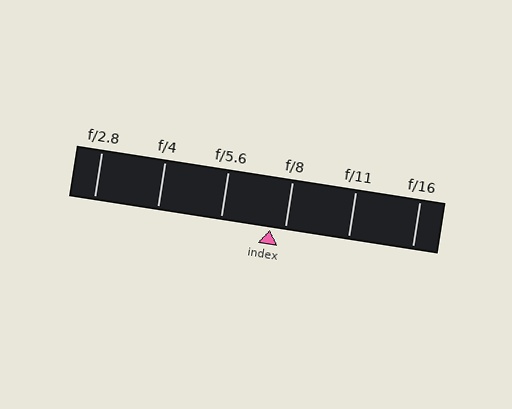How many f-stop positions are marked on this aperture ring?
There are 6 f-stop positions marked.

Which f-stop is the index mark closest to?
The index mark is closest to f/8.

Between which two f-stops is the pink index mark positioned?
The index mark is between f/5.6 and f/8.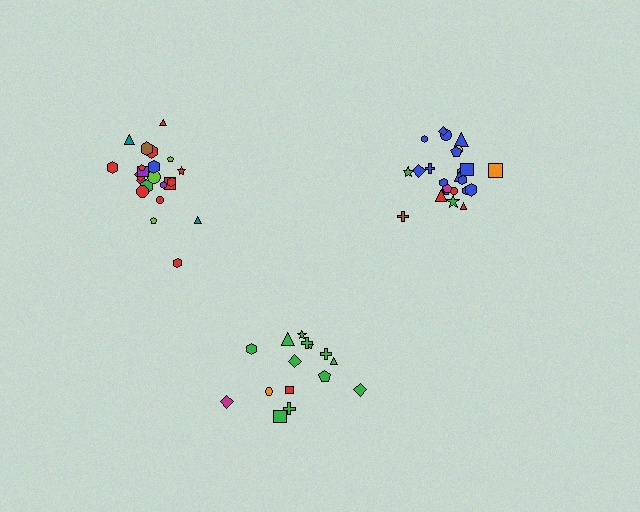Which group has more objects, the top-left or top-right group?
The top-right group.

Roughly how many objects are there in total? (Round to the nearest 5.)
Roughly 60 objects in total.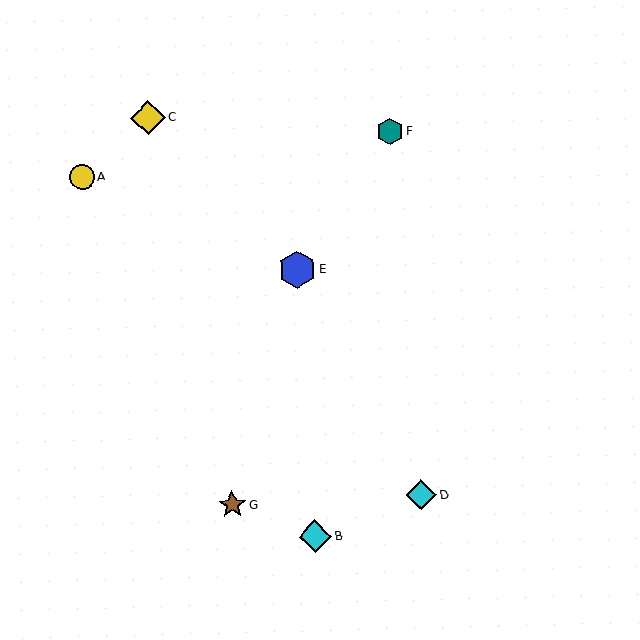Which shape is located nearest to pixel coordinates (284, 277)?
The blue hexagon (labeled E) at (297, 269) is nearest to that location.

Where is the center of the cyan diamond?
The center of the cyan diamond is at (315, 536).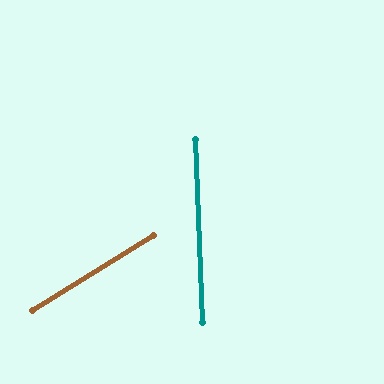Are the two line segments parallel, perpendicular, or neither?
Neither parallel nor perpendicular — they differ by about 60°.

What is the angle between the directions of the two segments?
Approximately 60 degrees.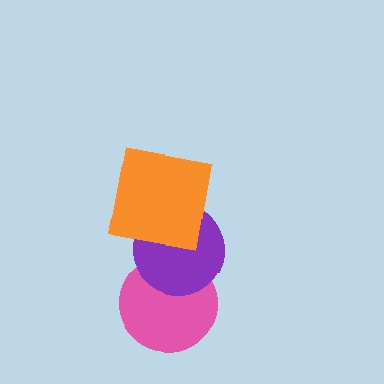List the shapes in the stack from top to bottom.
From top to bottom: the orange square, the purple circle, the pink circle.